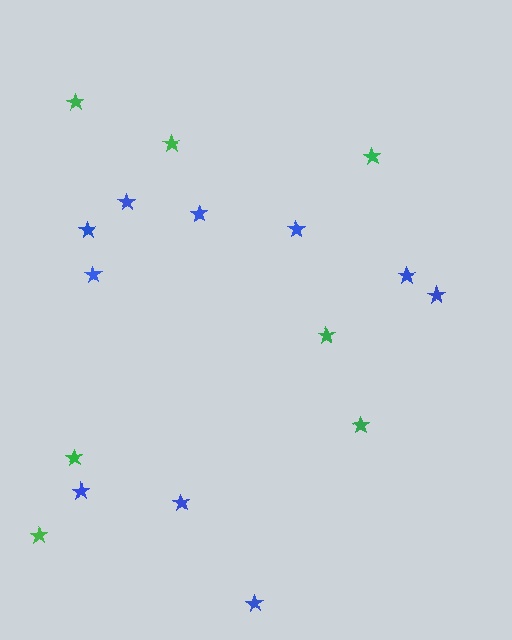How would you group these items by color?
There are 2 groups: one group of green stars (7) and one group of blue stars (10).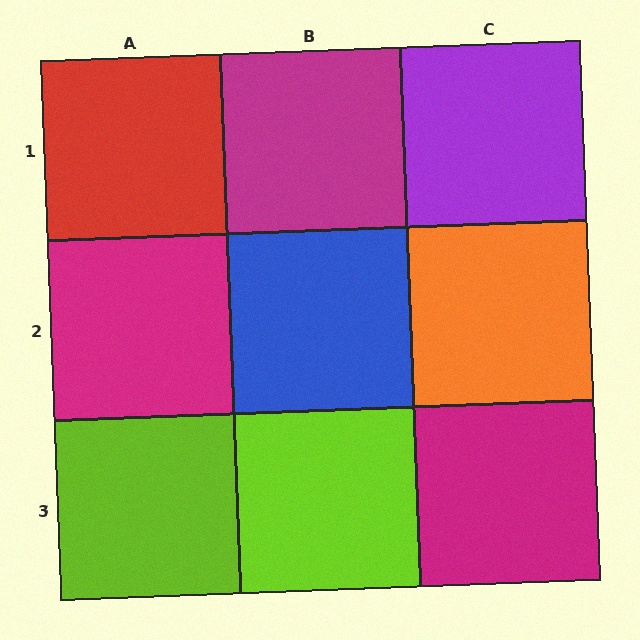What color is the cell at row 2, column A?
Magenta.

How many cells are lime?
2 cells are lime.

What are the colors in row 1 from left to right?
Red, magenta, purple.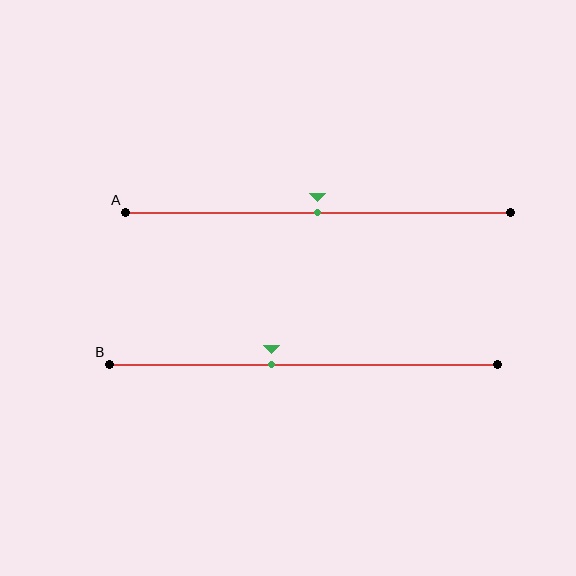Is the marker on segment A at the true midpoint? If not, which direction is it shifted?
Yes, the marker on segment A is at the true midpoint.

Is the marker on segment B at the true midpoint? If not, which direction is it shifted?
No, the marker on segment B is shifted to the left by about 8% of the segment length.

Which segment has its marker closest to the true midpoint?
Segment A has its marker closest to the true midpoint.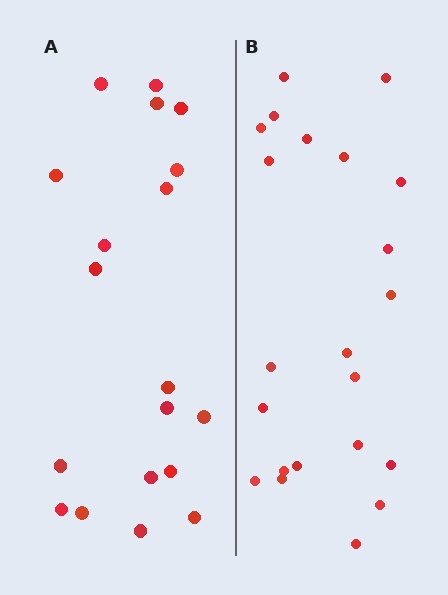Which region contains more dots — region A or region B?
Region B (the right region) has more dots.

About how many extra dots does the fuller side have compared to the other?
Region B has just a few more — roughly 2 or 3 more dots than region A.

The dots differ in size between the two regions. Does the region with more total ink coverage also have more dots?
No. Region A has more total ink coverage because its dots are larger, but region B actually contains more individual dots. Total area can be misleading — the number of items is what matters here.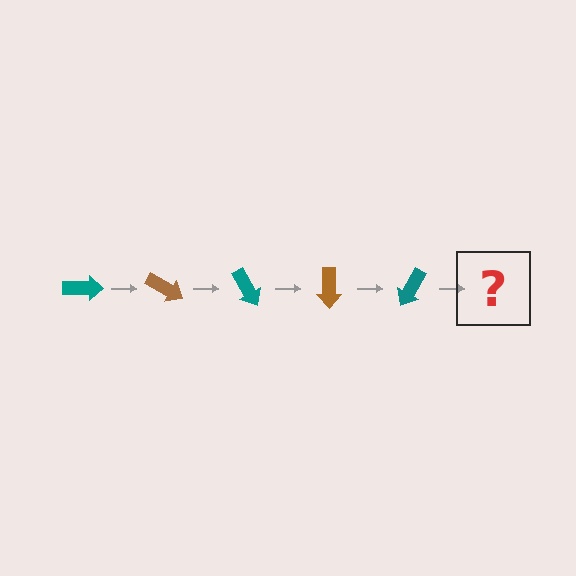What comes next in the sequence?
The next element should be a brown arrow, rotated 150 degrees from the start.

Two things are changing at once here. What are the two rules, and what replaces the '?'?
The two rules are that it rotates 30 degrees each step and the color cycles through teal and brown. The '?' should be a brown arrow, rotated 150 degrees from the start.